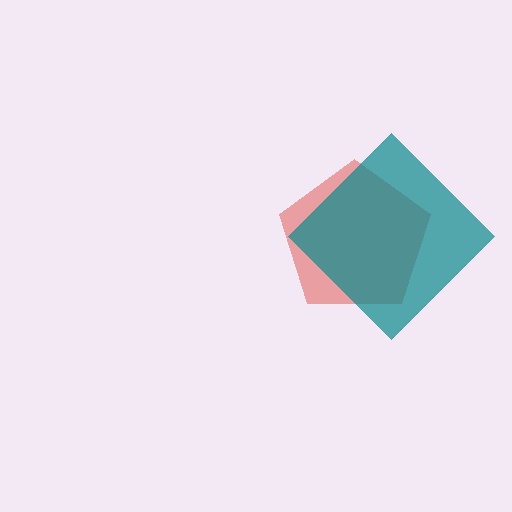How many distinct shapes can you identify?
There are 2 distinct shapes: a red pentagon, a teal diamond.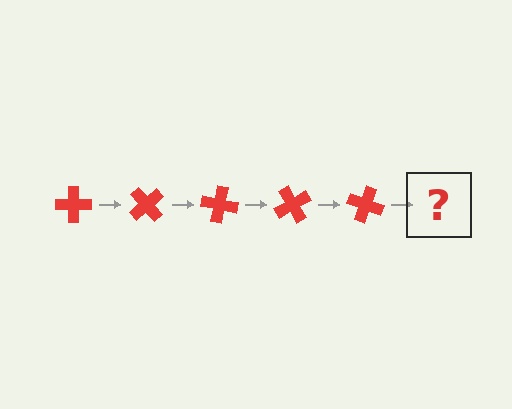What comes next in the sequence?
The next element should be a red cross rotated 250 degrees.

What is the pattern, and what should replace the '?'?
The pattern is that the cross rotates 50 degrees each step. The '?' should be a red cross rotated 250 degrees.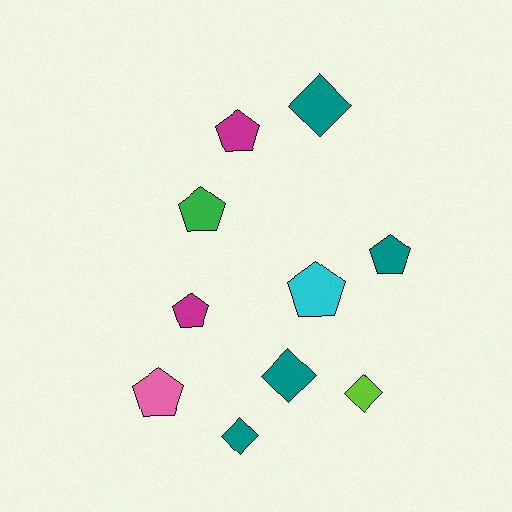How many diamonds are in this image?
There are 4 diamonds.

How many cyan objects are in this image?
There is 1 cyan object.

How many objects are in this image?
There are 10 objects.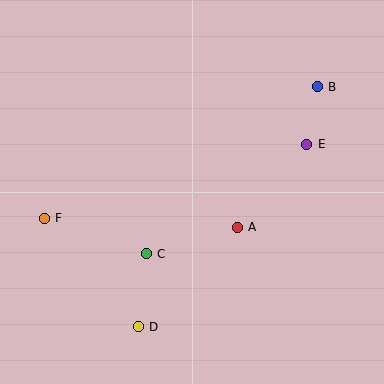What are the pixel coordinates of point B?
Point B is at (317, 87).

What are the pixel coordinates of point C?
Point C is at (146, 254).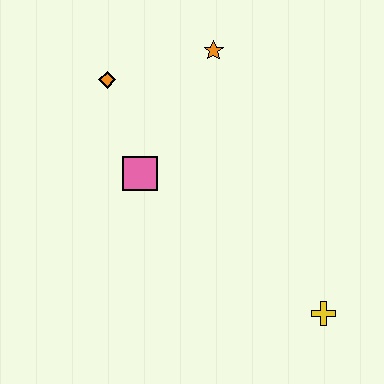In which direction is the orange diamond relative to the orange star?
The orange diamond is to the left of the orange star.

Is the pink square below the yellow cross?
No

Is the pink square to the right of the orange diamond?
Yes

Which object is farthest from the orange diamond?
The yellow cross is farthest from the orange diamond.